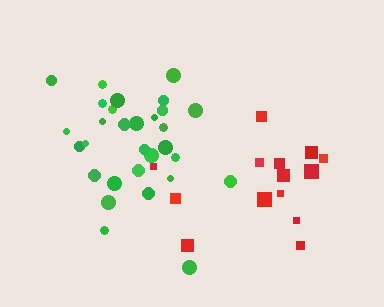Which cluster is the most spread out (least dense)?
Red.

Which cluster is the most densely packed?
Green.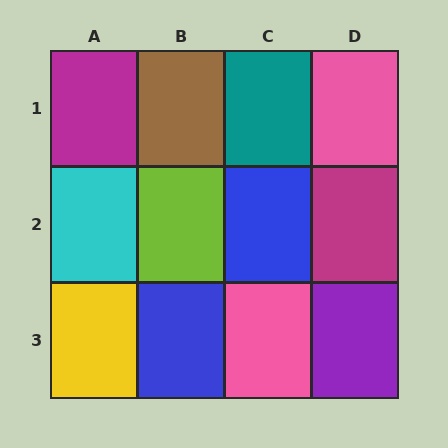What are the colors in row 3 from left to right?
Yellow, blue, pink, purple.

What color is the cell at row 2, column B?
Lime.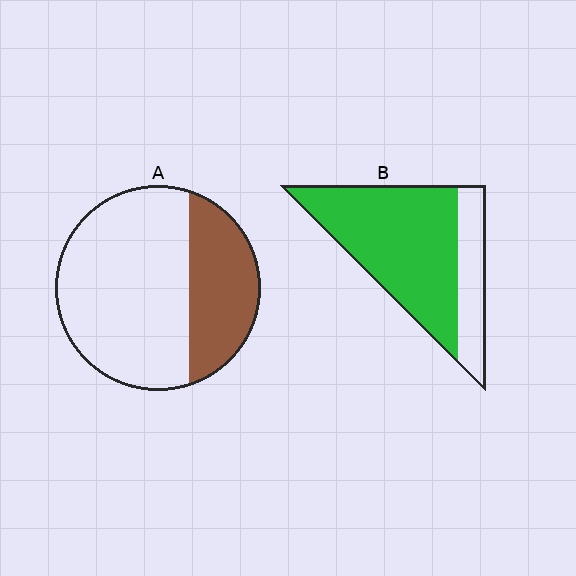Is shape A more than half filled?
No.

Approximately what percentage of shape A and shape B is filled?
A is approximately 30% and B is approximately 75%.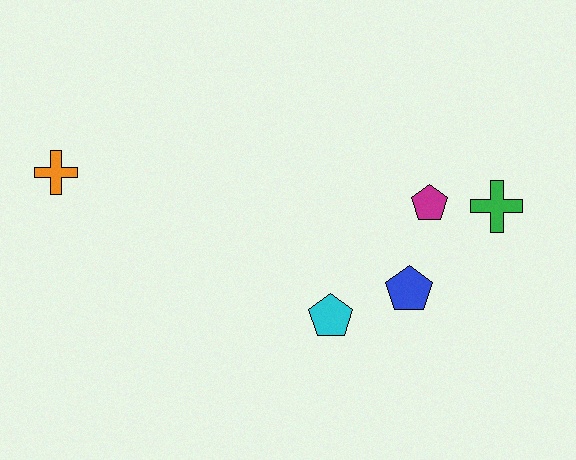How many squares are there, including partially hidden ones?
There are no squares.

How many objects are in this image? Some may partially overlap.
There are 5 objects.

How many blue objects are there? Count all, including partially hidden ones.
There is 1 blue object.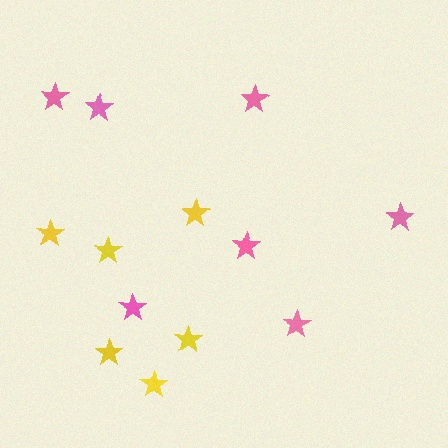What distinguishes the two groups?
There are 2 groups: one group of yellow stars (6) and one group of pink stars (7).